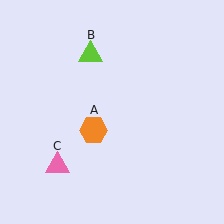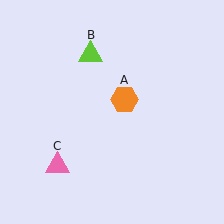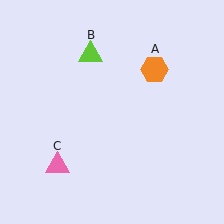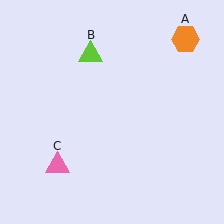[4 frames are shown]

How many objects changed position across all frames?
1 object changed position: orange hexagon (object A).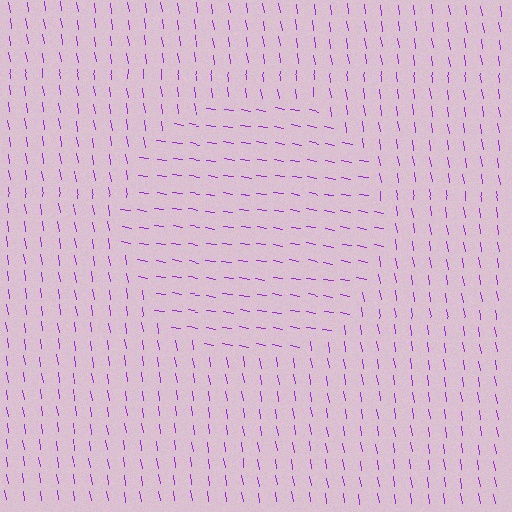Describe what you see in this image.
The image is filled with small purple line segments. A circle region in the image has lines oriented differently from the surrounding lines, creating a visible texture boundary.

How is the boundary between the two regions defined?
The boundary is defined purely by a change in line orientation (approximately 72 degrees difference). All lines are the same color and thickness.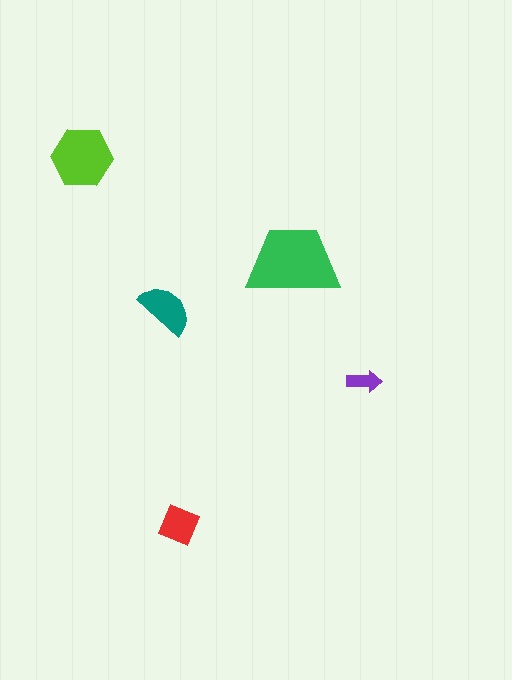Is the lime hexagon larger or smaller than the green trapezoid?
Smaller.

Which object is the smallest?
The purple arrow.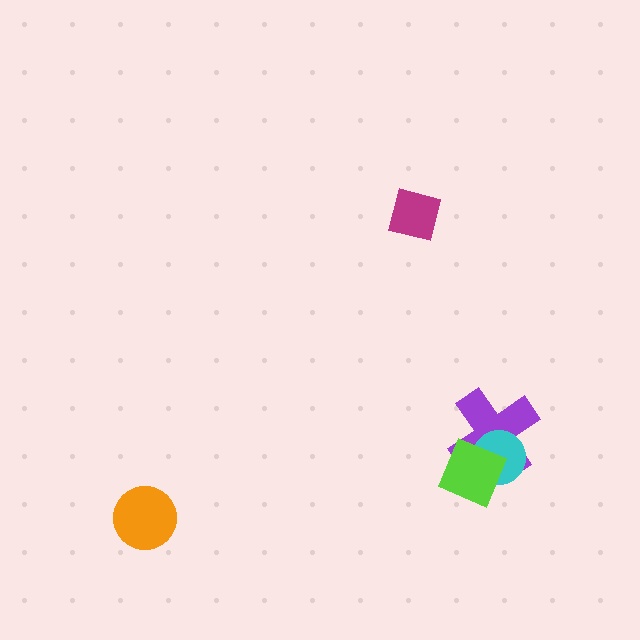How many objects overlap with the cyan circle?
2 objects overlap with the cyan circle.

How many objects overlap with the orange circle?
0 objects overlap with the orange circle.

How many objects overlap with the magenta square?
0 objects overlap with the magenta square.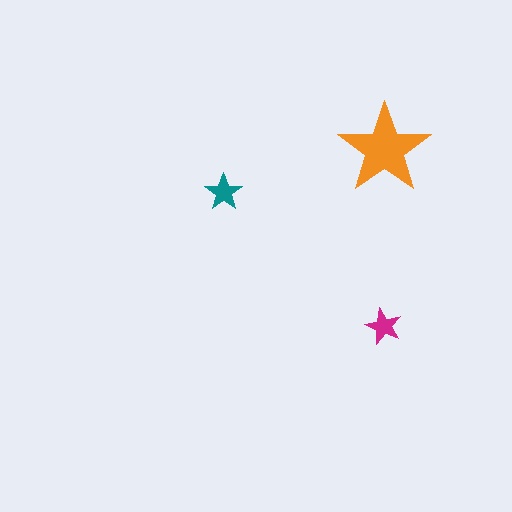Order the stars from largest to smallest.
the orange one, the teal one, the magenta one.